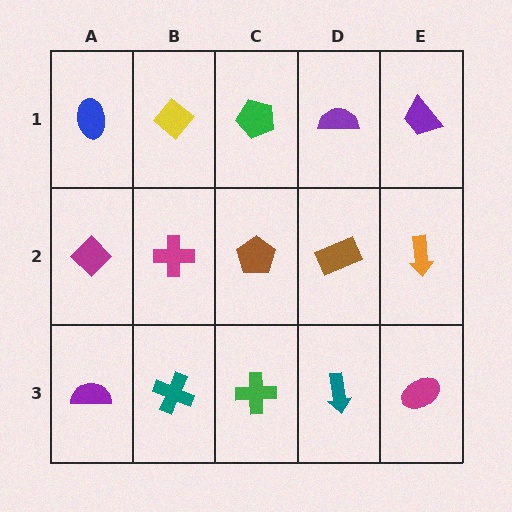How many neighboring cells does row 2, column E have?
3.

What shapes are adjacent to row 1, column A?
A magenta diamond (row 2, column A), a yellow diamond (row 1, column B).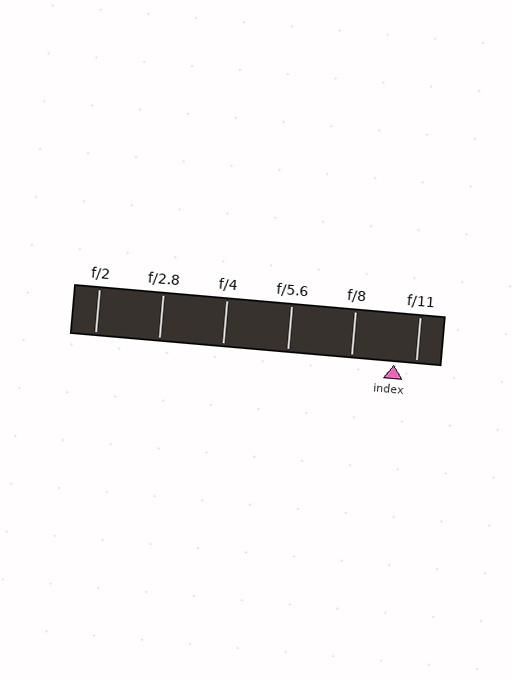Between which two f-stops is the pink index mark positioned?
The index mark is between f/8 and f/11.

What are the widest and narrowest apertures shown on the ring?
The widest aperture shown is f/2 and the narrowest is f/11.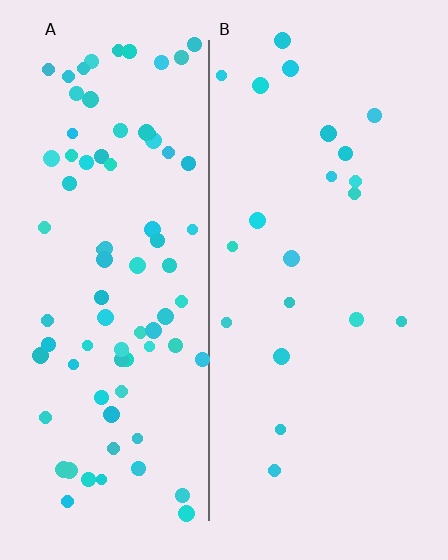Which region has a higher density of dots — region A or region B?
A (the left).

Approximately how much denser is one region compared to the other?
Approximately 3.9× — region A over region B.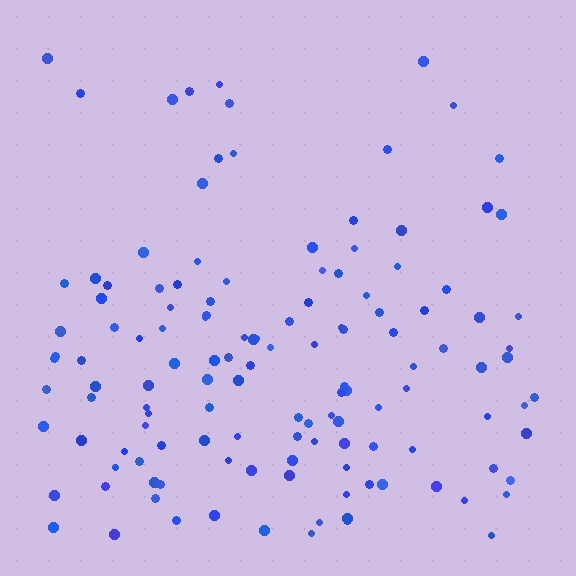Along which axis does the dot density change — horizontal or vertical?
Vertical.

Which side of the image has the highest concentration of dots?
The bottom.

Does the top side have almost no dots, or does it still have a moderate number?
Still a moderate number, just noticeably fewer than the bottom.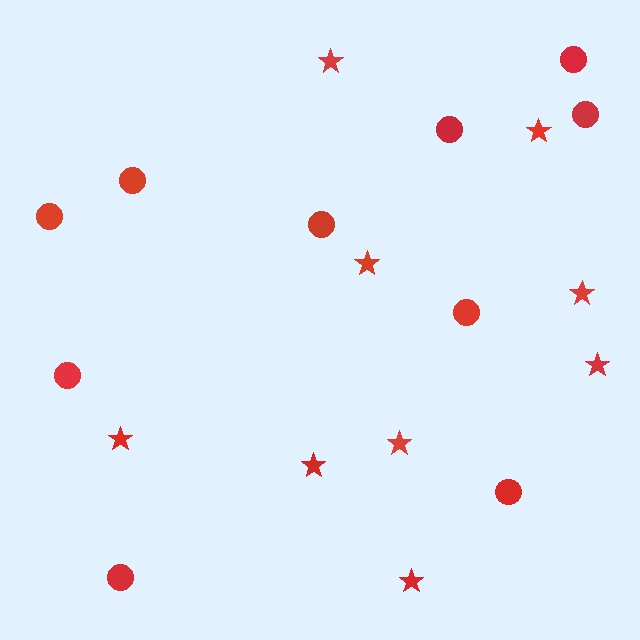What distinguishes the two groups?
There are 2 groups: one group of stars (9) and one group of circles (10).